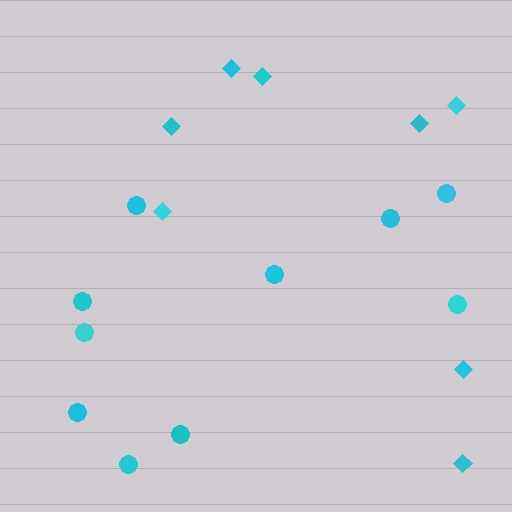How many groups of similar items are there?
There are 2 groups: one group of circles (10) and one group of diamonds (8).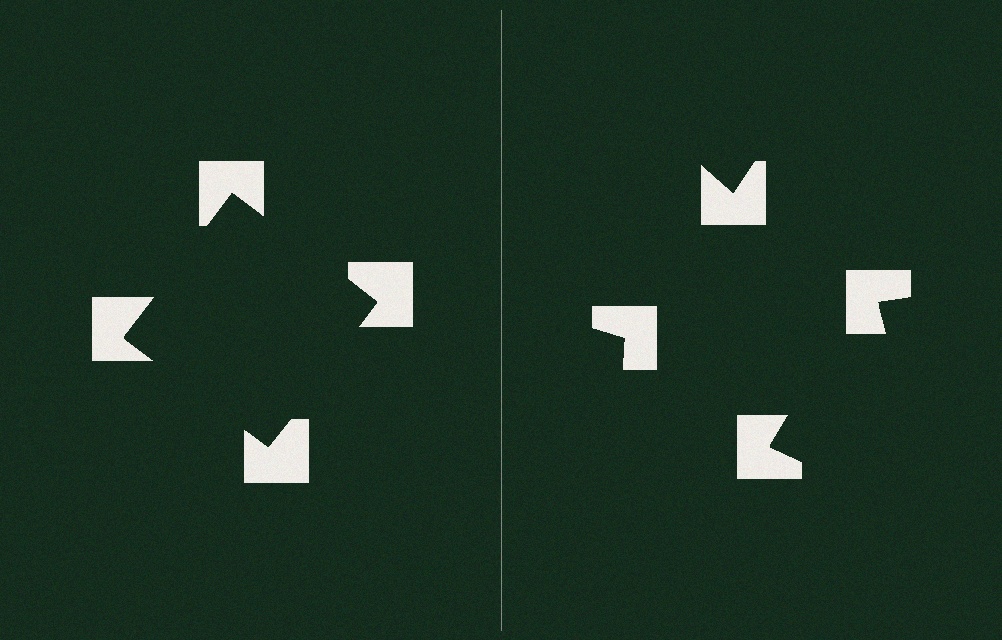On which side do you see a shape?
An illusory square appears on the left side. On the right side the wedge cuts are rotated, so no coherent shape forms.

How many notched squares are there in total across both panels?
8 — 4 on each side.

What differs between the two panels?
The notched squares are positioned identically on both sides; only the wedge orientations differ. On the left they align to a square; on the right they are misaligned.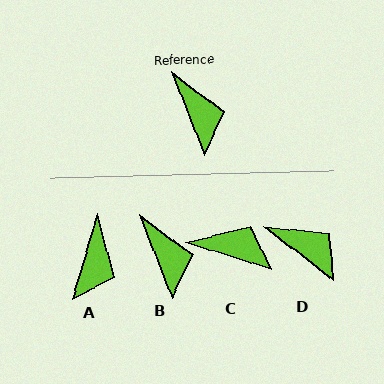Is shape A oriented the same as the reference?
No, it is off by about 38 degrees.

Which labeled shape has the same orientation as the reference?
B.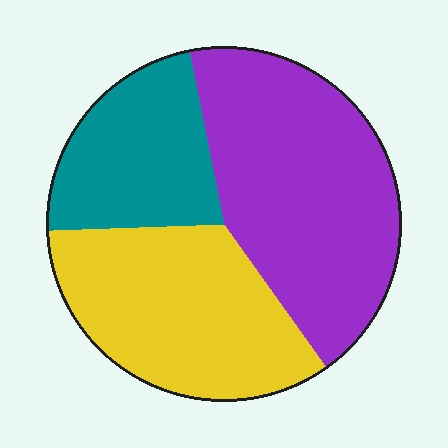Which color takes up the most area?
Purple, at roughly 45%.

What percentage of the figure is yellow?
Yellow takes up between a third and a half of the figure.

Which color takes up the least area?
Teal, at roughly 25%.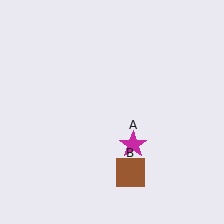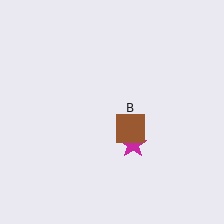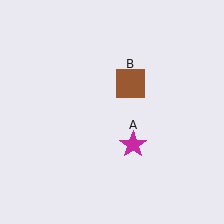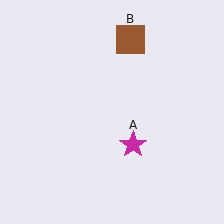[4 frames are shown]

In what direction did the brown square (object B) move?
The brown square (object B) moved up.